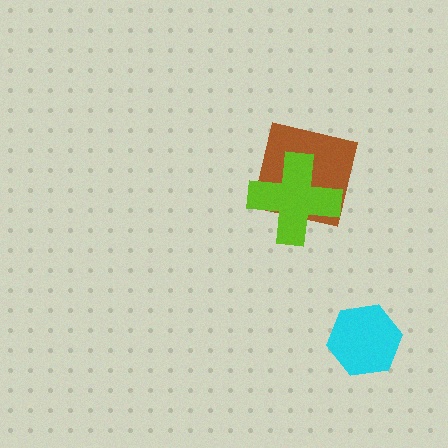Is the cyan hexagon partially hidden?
No, no other shape covers it.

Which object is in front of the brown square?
The lime cross is in front of the brown square.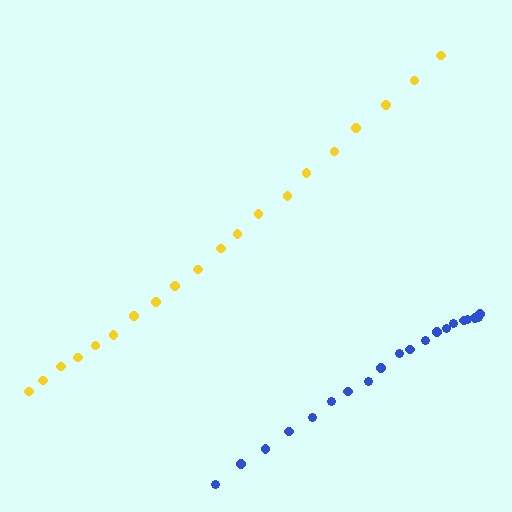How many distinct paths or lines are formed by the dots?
There are 2 distinct paths.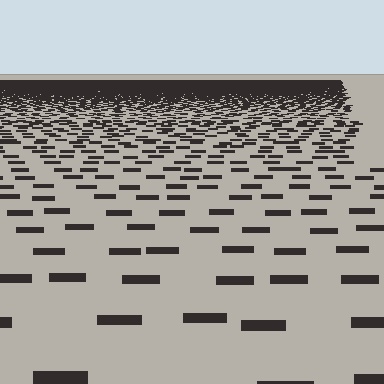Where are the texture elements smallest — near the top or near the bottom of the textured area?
Near the top.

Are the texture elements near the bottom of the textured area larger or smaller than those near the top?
Larger. Near the bottom, elements are closer to the viewer and appear at a bigger on-screen size.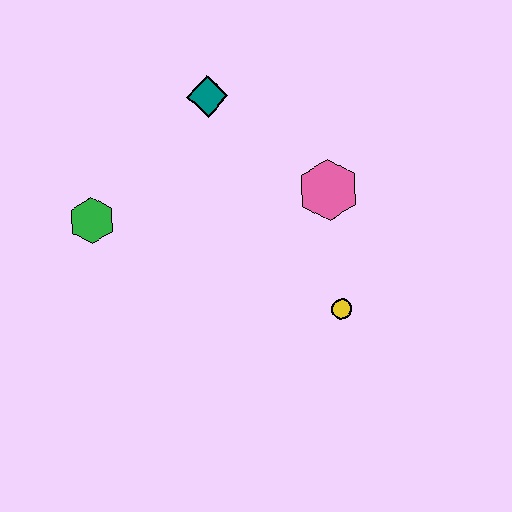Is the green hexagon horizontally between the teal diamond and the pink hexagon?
No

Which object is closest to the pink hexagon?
The yellow circle is closest to the pink hexagon.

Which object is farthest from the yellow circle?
The green hexagon is farthest from the yellow circle.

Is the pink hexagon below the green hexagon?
No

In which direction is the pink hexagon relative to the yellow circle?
The pink hexagon is above the yellow circle.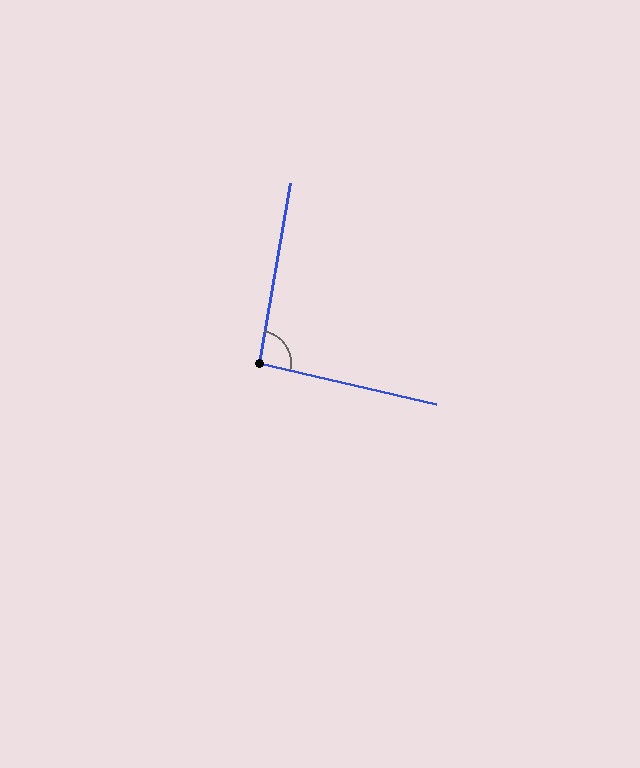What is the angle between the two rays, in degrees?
Approximately 93 degrees.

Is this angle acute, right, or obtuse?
It is approximately a right angle.